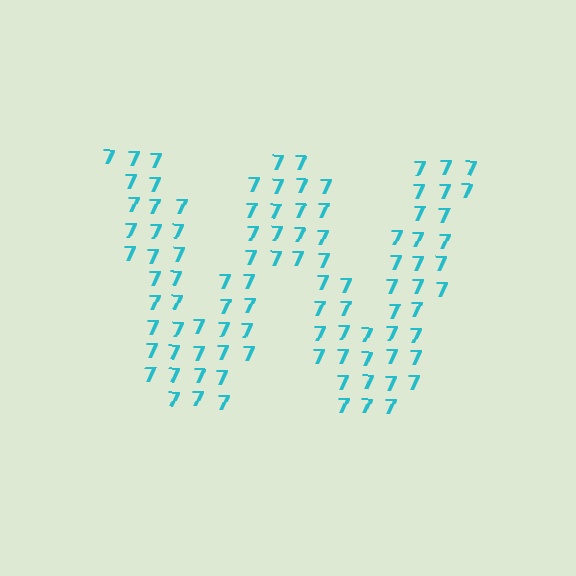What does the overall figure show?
The overall figure shows the letter W.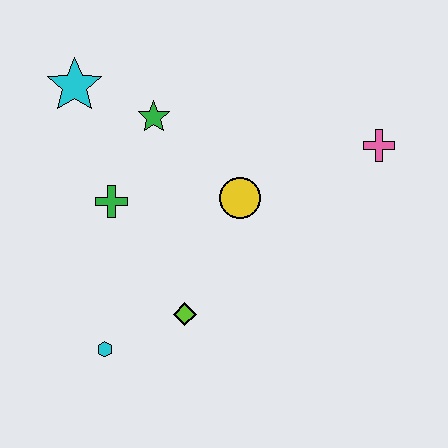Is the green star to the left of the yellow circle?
Yes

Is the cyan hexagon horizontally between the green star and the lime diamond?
No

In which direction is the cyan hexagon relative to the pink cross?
The cyan hexagon is to the left of the pink cross.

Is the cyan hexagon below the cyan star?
Yes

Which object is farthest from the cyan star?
The pink cross is farthest from the cyan star.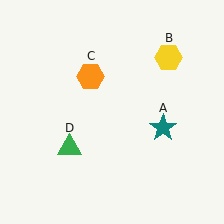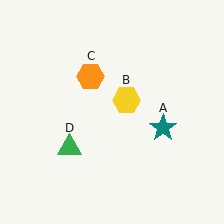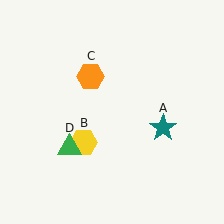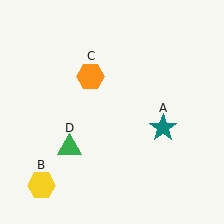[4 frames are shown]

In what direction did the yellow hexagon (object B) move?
The yellow hexagon (object B) moved down and to the left.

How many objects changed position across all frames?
1 object changed position: yellow hexagon (object B).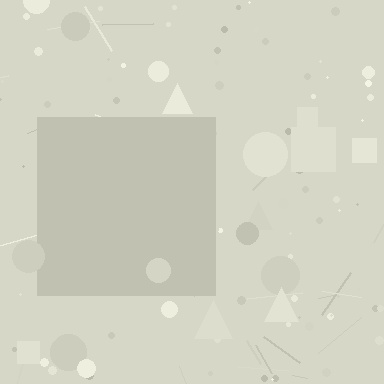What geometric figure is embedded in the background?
A square is embedded in the background.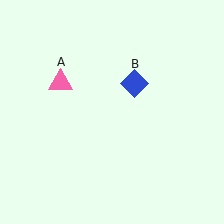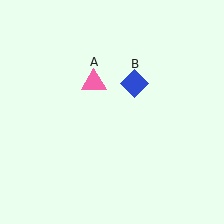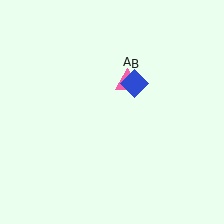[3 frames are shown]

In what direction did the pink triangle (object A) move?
The pink triangle (object A) moved right.